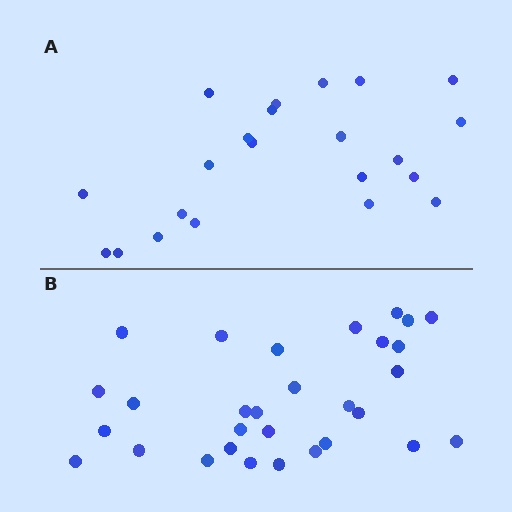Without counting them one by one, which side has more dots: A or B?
Region B (the bottom region) has more dots.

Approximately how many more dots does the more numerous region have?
Region B has roughly 8 or so more dots than region A.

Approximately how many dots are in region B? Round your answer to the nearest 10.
About 30 dots.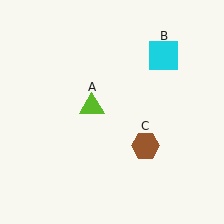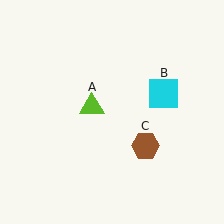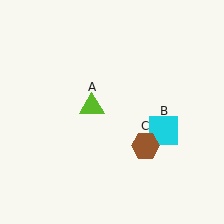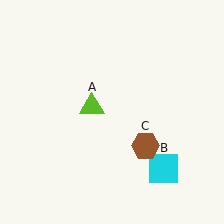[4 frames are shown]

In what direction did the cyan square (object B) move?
The cyan square (object B) moved down.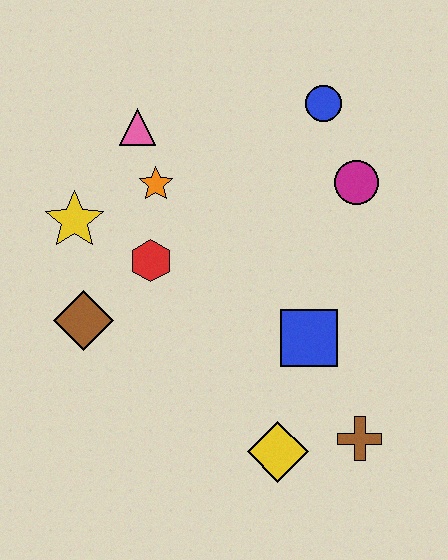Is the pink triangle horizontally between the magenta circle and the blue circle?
No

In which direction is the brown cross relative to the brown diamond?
The brown cross is to the right of the brown diamond.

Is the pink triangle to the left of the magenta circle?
Yes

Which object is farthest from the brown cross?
The pink triangle is farthest from the brown cross.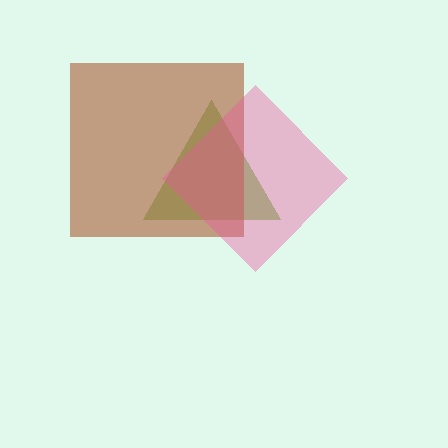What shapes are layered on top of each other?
The layered shapes are: a lime triangle, a brown square, a pink diamond.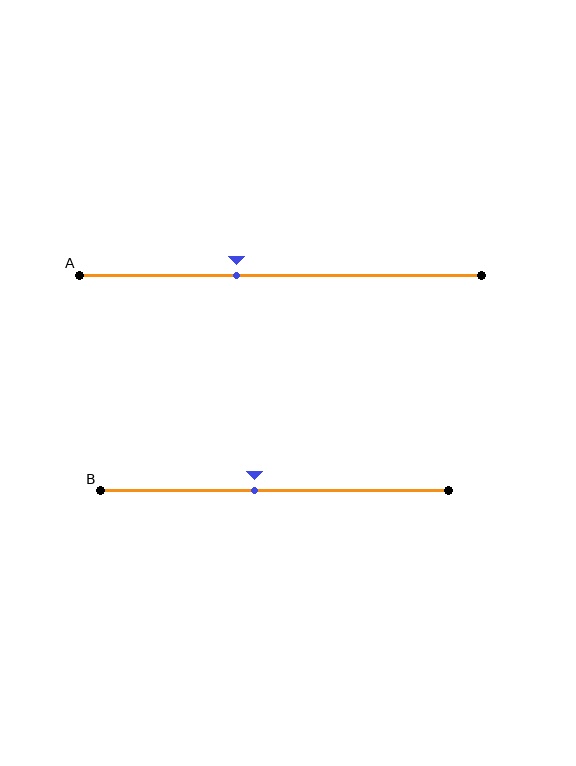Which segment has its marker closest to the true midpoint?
Segment B has its marker closest to the true midpoint.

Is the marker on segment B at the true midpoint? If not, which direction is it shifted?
No, the marker on segment B is shifted to the left by about 6% of the segment length.